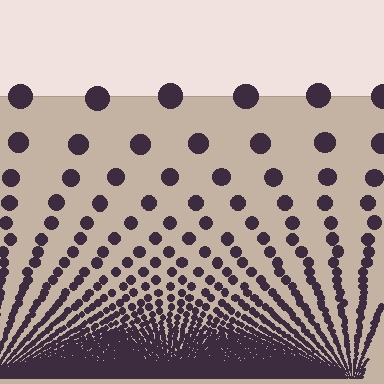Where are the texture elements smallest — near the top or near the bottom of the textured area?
Near the bottom.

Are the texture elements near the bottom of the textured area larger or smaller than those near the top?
Smaller. The gradient is inverted — elements near the bottom are smaller and denser.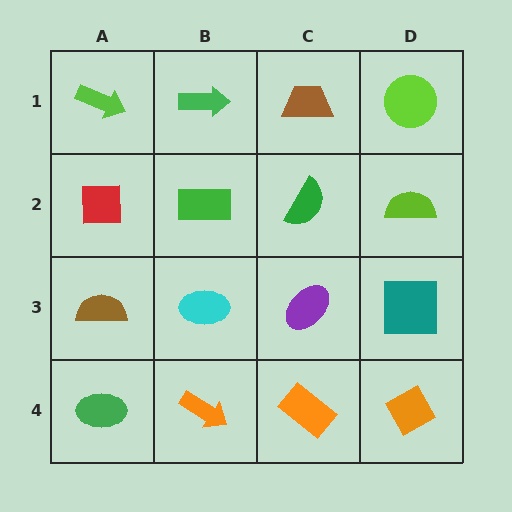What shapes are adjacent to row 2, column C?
A brown trapezoid (row 1, column C), a purple ellipse (row 3, column C), a green rectangle (row 2, column B), a lime semicircle (row 2, column D).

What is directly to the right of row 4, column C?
An orange diamond.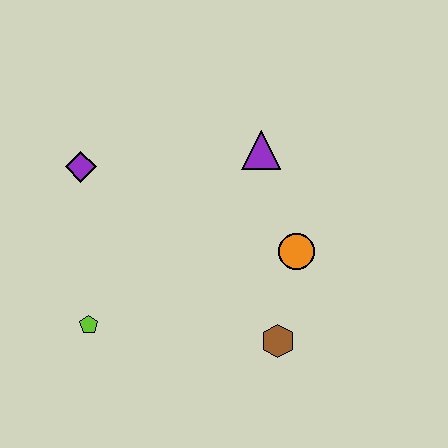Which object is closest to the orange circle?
The brown hexagon is closest to the orange circle.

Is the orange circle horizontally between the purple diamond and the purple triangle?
No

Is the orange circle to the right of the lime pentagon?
Yes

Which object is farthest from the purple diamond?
The brown hexagon is farthest from the purple diamond.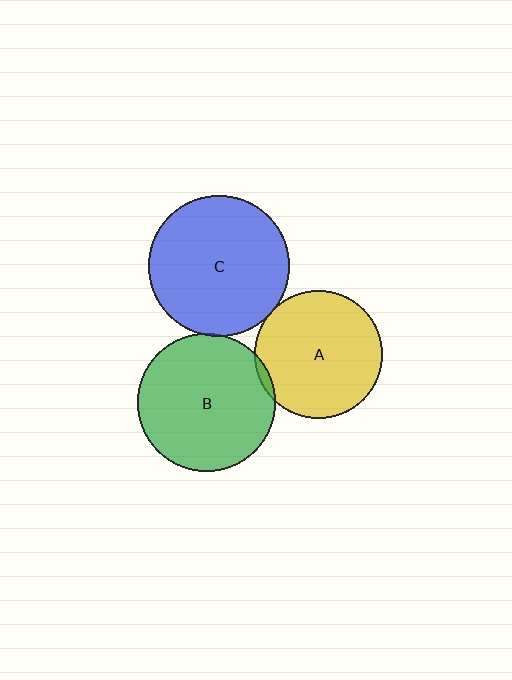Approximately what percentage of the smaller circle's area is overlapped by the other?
Approximately 5%.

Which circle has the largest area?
Circle C (blue).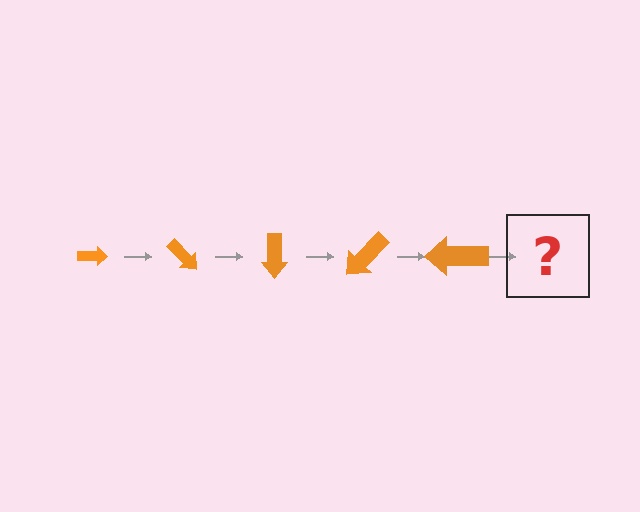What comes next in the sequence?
The next element should be an arrow, larger than the previous one and rotated 225 degrees from the start.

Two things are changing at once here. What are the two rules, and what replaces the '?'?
The two rules are that the arrow grows larger each step and it rotates 45 degrees each step. The '?' should be an arrow, larger than the previous one and rotated 225 degrees from the start.